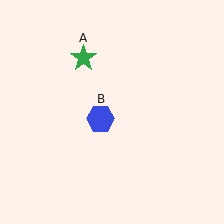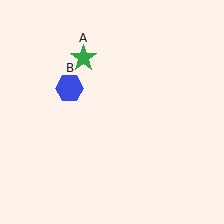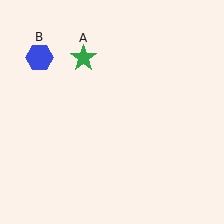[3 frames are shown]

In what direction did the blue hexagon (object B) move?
The blue hexagon (object B) moved up and to the left.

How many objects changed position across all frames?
1 object changed position: blue hexagon (object B).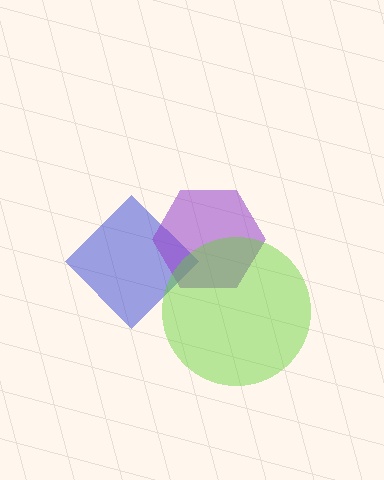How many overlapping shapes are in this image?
There are 3 overlapping shapes in the image.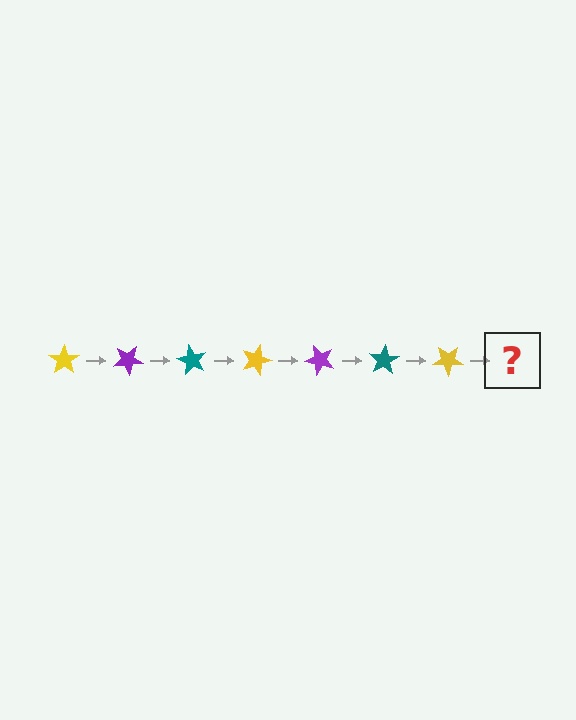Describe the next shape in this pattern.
It should be a purple star, rotated 210 degrees from the start.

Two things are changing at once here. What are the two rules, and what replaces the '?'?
The two rules are that it rotates 30 degrees each step and the color cycles through yellow, purple, and teal. The '?' should be a purple star, rotated 210 degrees from the start.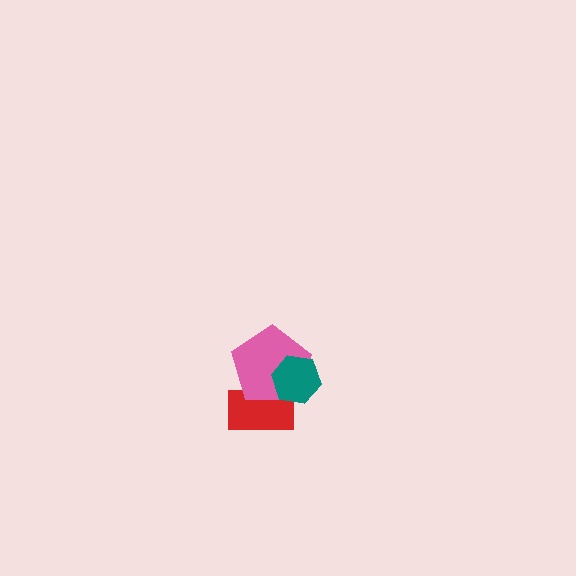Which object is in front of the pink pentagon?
The teal hexagon is in front of the pink pentagon.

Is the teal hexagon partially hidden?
No, no other shape covers it.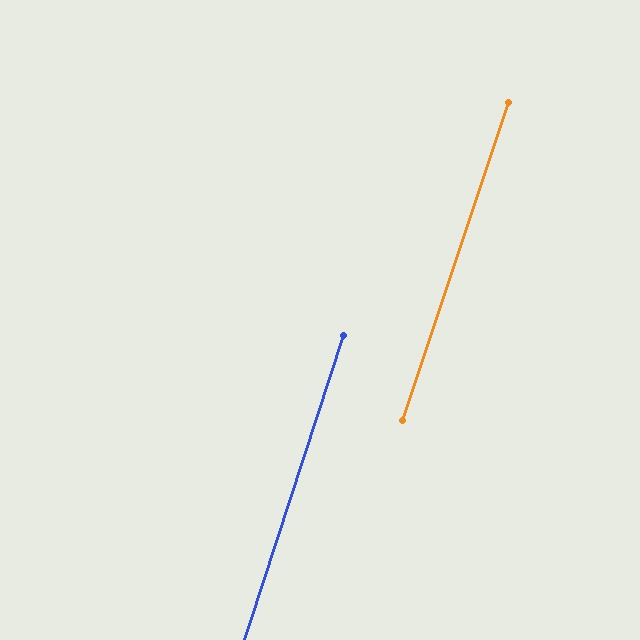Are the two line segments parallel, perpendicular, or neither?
Parallel — their directions differ by only 0.5°.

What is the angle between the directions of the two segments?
Approximately 0 degrees.